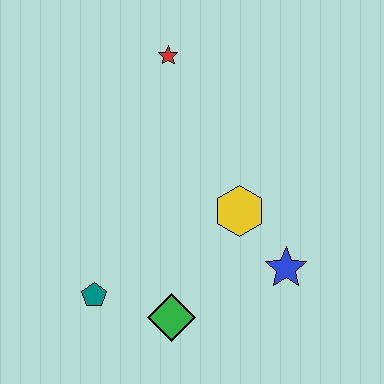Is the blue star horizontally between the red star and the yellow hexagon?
No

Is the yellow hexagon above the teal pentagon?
Yes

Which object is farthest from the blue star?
The red star is farthest from the blue star.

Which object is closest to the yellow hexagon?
The blue star is closest to the yellow hexagon.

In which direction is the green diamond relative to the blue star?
The green diamond is to the left of the blue star.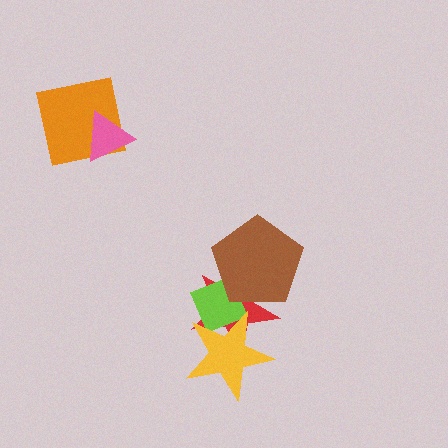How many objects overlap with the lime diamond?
3 objects overlap with the lime diamond.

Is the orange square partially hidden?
Yes, it is partially covered by another shape.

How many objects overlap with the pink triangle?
1 object overlaps with the pink triangle.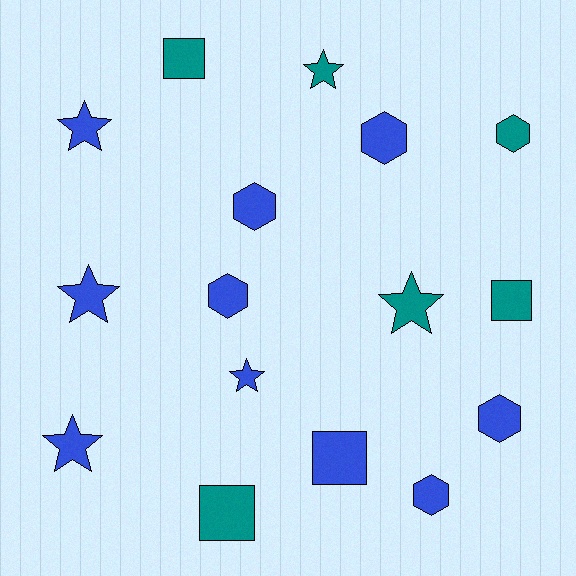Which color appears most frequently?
Blue, with 10 objects.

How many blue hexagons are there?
There are 5 blue hexagons.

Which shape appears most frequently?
Star, with 6 objects.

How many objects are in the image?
There are 16 objects.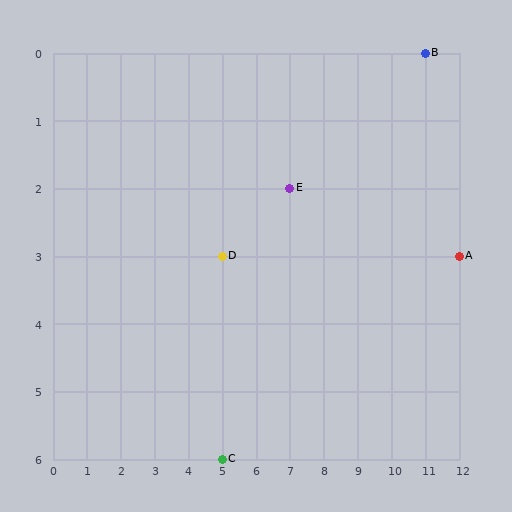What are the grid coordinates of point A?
Point A is at grid coordinates (12, 3).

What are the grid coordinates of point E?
Point E is at grid coordinates (7, 2).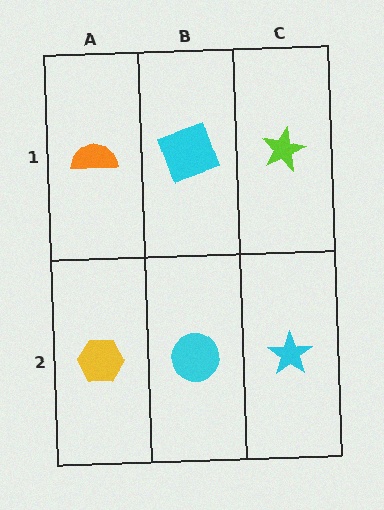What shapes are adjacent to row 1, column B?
A cyan circle (row 2, column B), an orange semicircle (row 1, column A), a lime star (row 1, column C).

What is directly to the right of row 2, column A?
A cyan circle.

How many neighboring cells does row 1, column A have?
2.